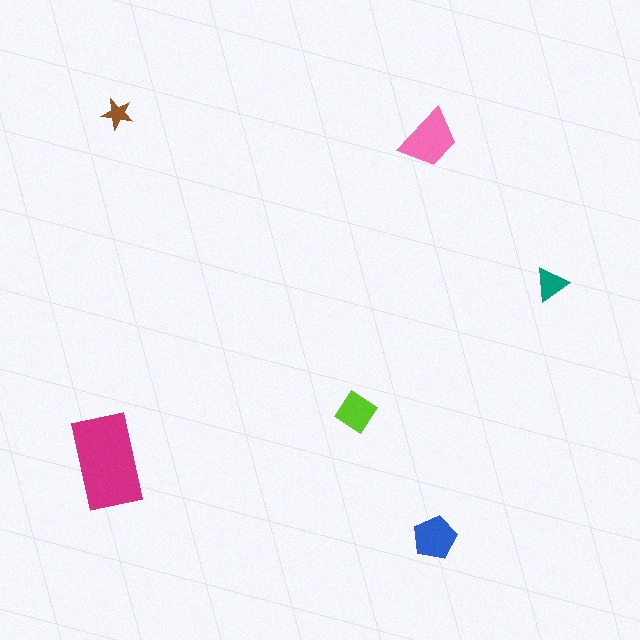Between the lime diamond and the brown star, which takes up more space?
The lime diamond.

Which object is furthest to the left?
The magenta rectangle is leftmost.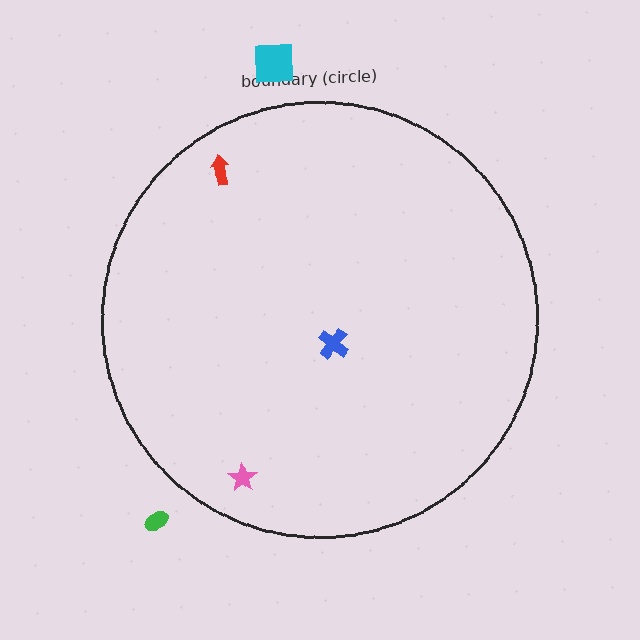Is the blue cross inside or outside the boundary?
Inside.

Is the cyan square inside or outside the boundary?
Outside.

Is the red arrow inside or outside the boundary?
Inside.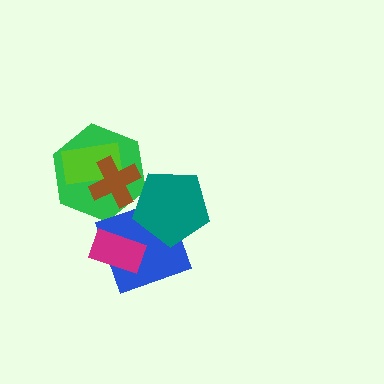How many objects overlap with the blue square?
2 objects overlap with the blue square.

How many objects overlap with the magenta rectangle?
1 object overlaps with the magenta rectangle.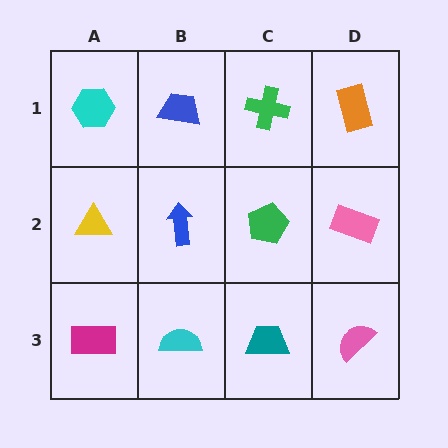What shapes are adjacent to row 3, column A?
A yellow triangle (row 2, column A), a cyan semicircle (row 3, column B).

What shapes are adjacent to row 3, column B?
A blue arrow (row 2, column B), a magenta rectangle (row 3, column A), a teal trapezoid (row 3, column C).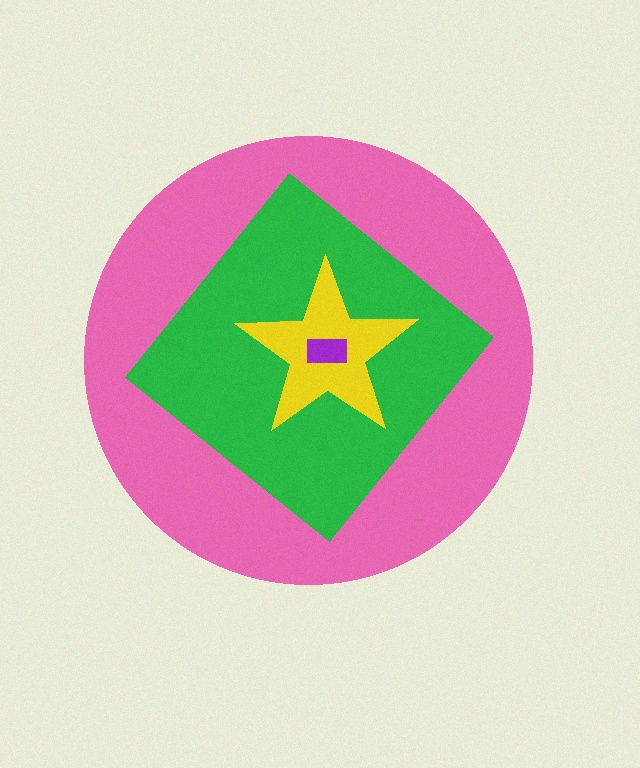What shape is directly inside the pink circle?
The green diamond.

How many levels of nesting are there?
4.